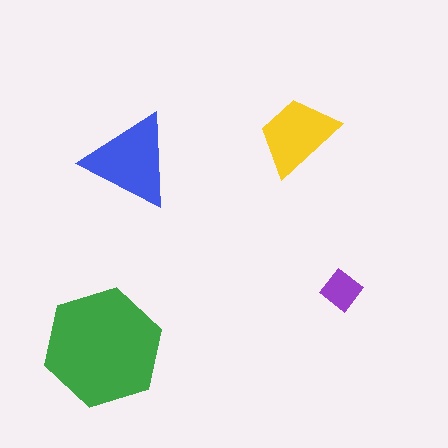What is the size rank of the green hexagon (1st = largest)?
1st.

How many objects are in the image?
There are 4 objects in the image.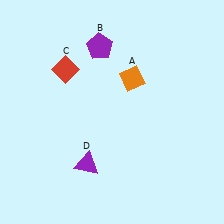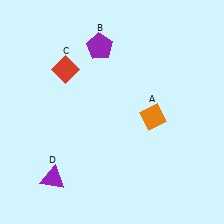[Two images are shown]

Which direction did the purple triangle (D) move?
The purple triangle (D) moved left.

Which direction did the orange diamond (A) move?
The orange diamond (A) moved down.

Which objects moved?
The objects that moved are: the orange diamond (A), the purple triangle (D).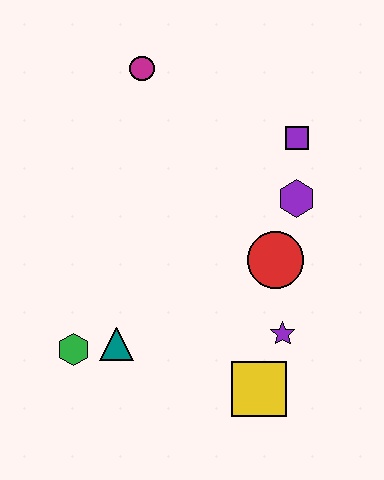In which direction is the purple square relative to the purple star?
The purple square is above the purple star.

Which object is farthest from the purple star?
The magenta circle is farthest from the purple star.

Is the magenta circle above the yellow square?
Yes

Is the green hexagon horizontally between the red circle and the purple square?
No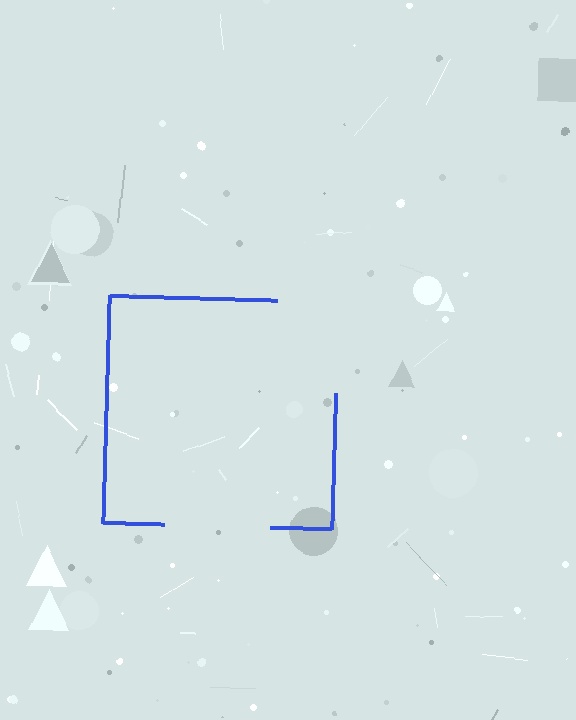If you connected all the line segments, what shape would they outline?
They would outline a square.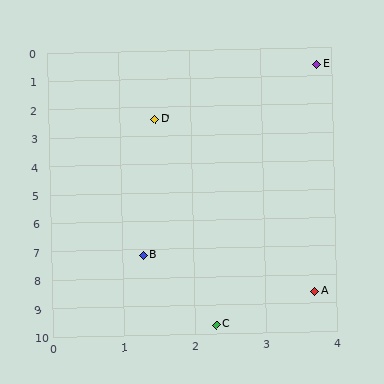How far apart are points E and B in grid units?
Points E and B are about 7.1 grid units apart.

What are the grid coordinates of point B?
Point B is at approximately (1.3, 7.2).